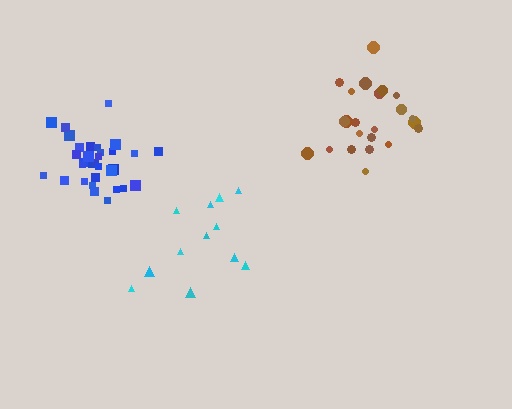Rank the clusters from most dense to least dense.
blue, brown, cyan.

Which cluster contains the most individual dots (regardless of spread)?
Blue (32).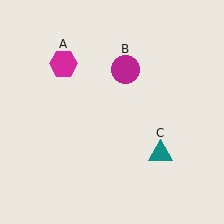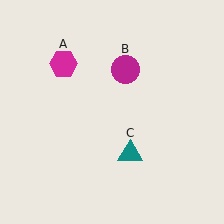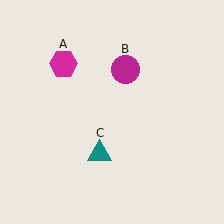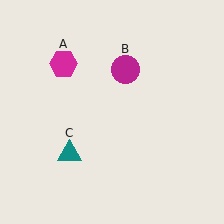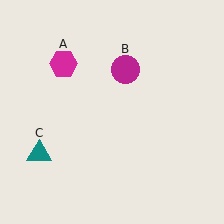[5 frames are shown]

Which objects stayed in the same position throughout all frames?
Magenta hexagon (object A) and magenta circle (object B) remained stationary.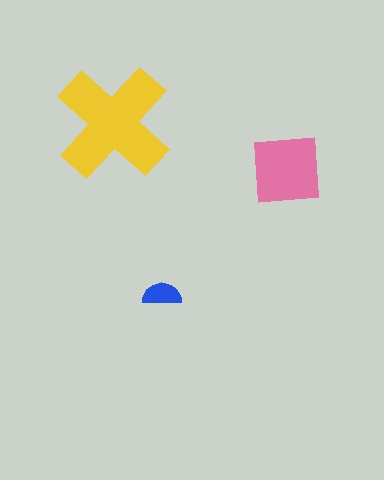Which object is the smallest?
The blue semicircle.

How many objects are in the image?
There are 3 objects in the image.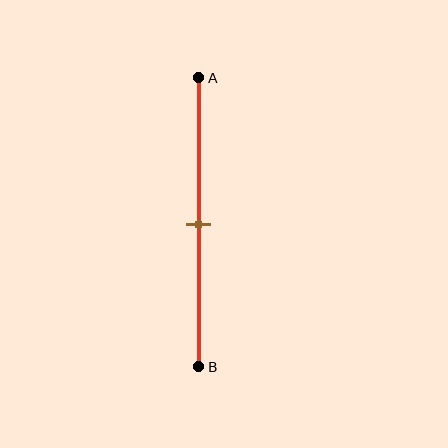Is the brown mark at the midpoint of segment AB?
Yes, the mark is approximately at the midpoint.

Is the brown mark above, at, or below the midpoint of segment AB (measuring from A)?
The brown mark is approximately at the midpoint of segment AB.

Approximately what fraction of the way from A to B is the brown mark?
The brown mark is approximately 50% of the way from A to B.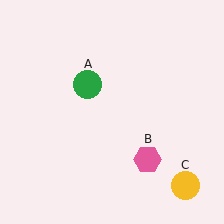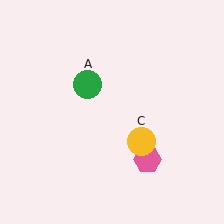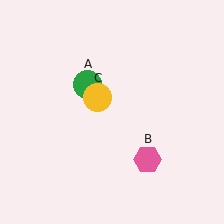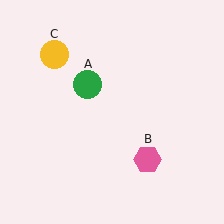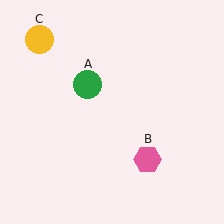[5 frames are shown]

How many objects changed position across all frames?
1 object changed position: yellow circle (object C).